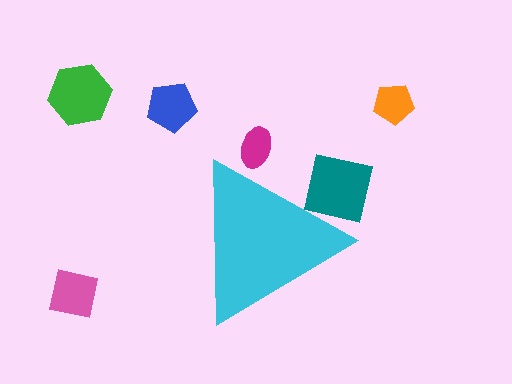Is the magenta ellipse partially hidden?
Yes, the magenta ellipse is partially hidden behind the cyan triangle.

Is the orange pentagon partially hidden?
No, the orange pentagon is fully visible.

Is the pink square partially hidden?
No, the pink square is fully visible.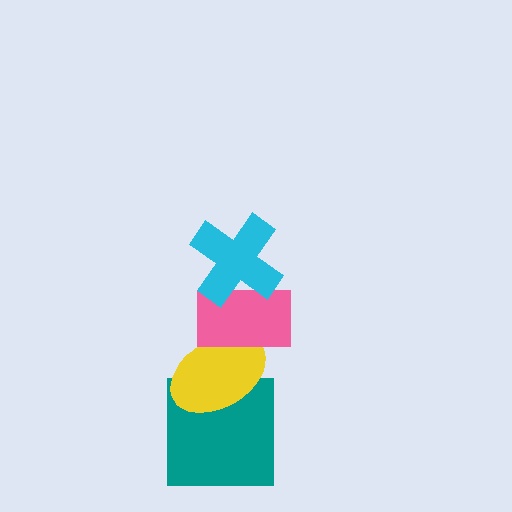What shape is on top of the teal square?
The yellow ellipse is on top of the teal square.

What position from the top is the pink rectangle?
The pink rectangle is 2nd from the top.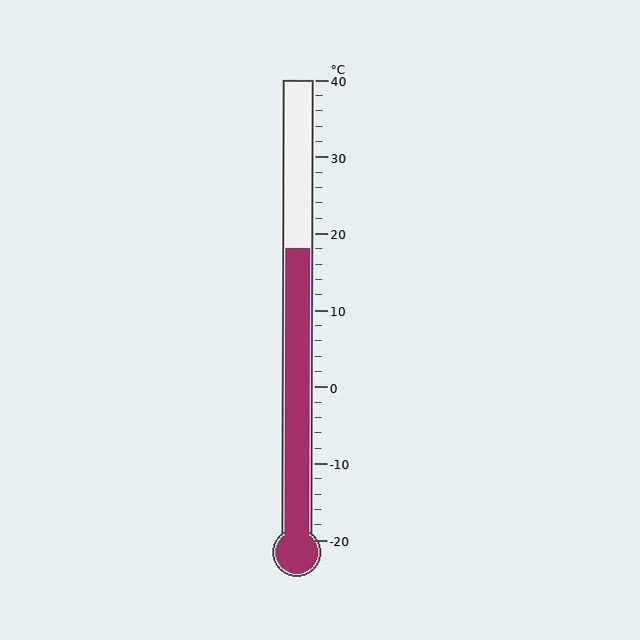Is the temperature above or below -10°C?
The temperature is above -10°C.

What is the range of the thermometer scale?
The thermometer scale ranges from -20°C to 40°C.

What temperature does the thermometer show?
The thermometer shows approximately 18°C.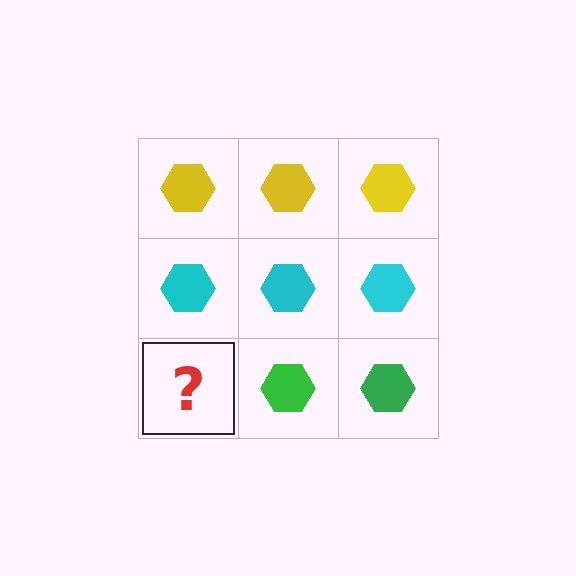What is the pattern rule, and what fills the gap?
The rule is that each row has a consistent color. The gap should be filled with a green hexagon.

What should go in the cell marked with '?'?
The missing cell should contain a green hexagon.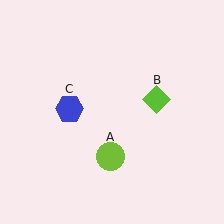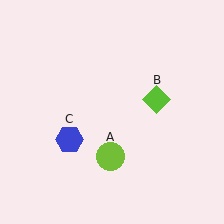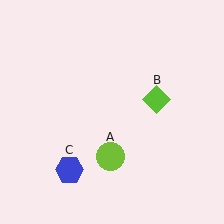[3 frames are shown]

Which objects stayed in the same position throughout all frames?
Lime circle (object A) and lime diamond (object B) remained stationary.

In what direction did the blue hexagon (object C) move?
The blue hexagon (object C) moved down.